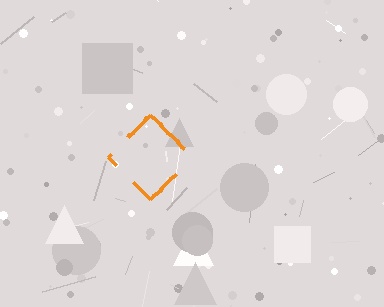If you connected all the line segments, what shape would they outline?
They would outline a diamond.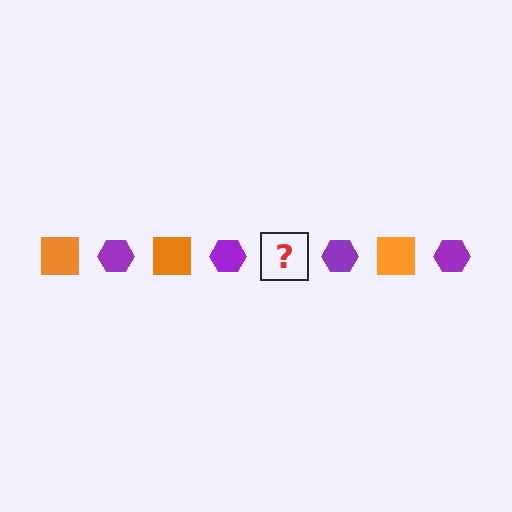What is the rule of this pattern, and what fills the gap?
The rule is that the pattern alternates between orange square and purple hexagon. The gap should be filled with an orange square.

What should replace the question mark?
The question mark should be replaced with an orange square.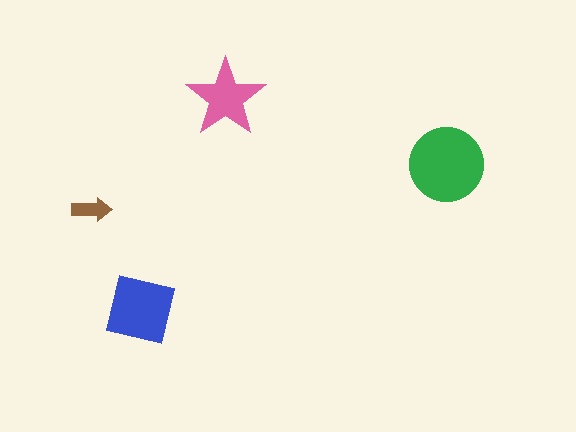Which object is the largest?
The green circle.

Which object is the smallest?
The brown arrow.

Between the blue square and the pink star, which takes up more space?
The blue square.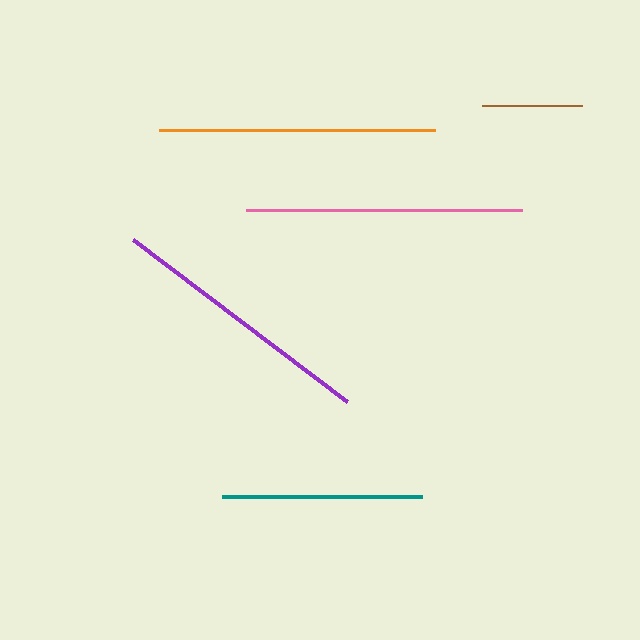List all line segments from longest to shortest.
From longest to shortest: pink, orange, purple, teal, brown.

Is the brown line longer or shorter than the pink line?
The pink line is longer than the brown line.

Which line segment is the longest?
The pink line is the longest at approximately 276 pixels.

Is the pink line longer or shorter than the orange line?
The pink line is longer than the orange line.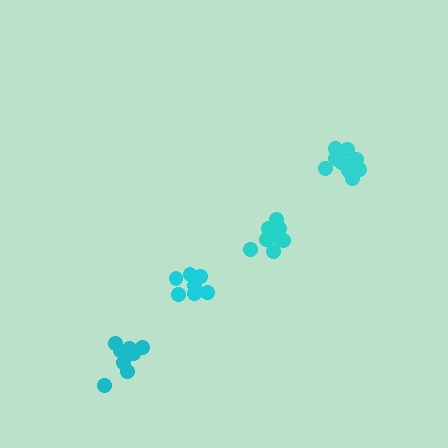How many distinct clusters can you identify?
There are 4 distinct clusters.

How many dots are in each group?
Group 1: 8 dots, Group 2: 11 dots, Group 3: 9 dots, Group 4: 7 dots (35 total).